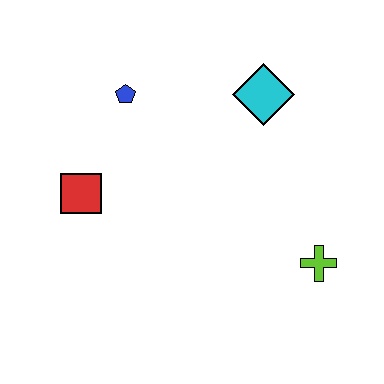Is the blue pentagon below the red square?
No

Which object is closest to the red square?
The blue pentagon is closest to the red square.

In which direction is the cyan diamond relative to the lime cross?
The cyan diamond is above the lime cross.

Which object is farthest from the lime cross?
The blue pentagon is farthest from the lime cross.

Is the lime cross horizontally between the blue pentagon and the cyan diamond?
No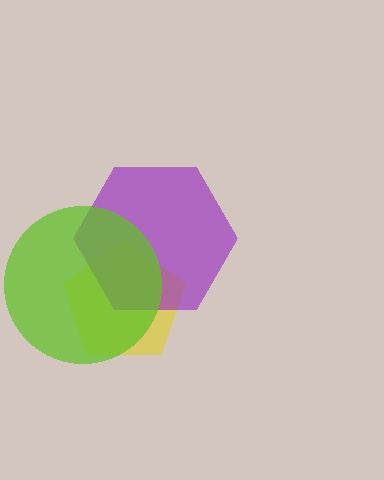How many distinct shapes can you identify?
There are 3 distinct shapes: a yellow pentagon, a purple hexagon, a lime circle.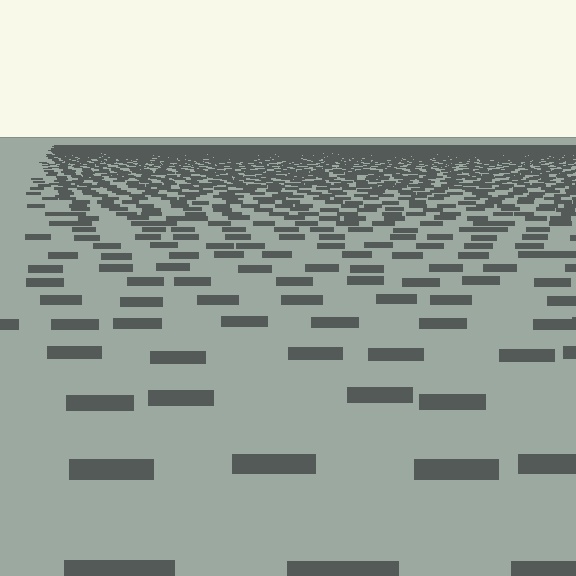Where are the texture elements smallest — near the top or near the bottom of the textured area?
Near the top.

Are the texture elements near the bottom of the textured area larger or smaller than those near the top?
Larger. Near the bottom, elements are closer to the viewer and appear at a bigger on-screen size.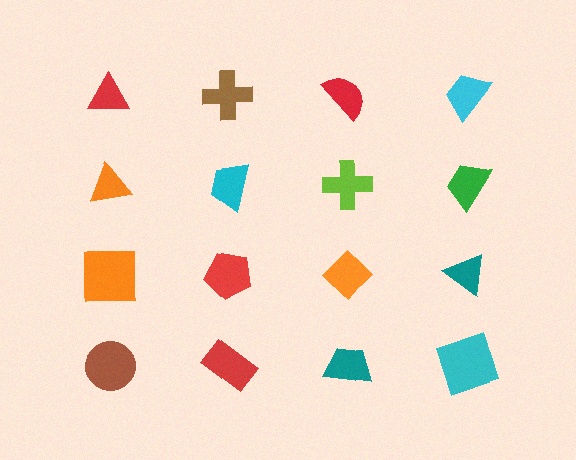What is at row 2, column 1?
An orange triangle.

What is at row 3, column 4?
A teal triangle.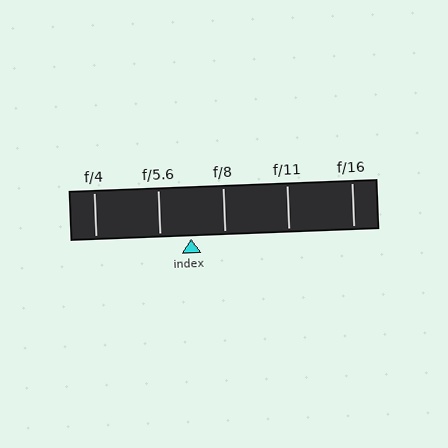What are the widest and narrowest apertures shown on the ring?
The widest aperture shown is f/4 and the narrowest is f/16.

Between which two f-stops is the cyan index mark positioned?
The index mark is between f/5.6 and f/8.